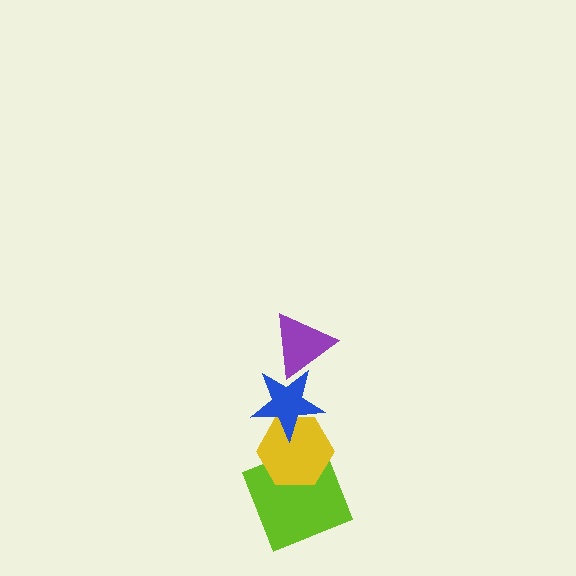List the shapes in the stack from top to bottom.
From top to bottom: the purple triangle, the blue star, the yellow hexagon, the lime square.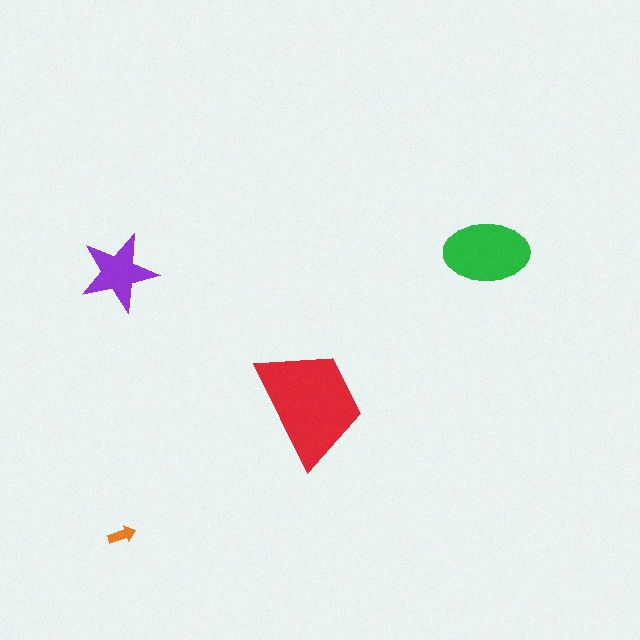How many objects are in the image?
There are 4 objects in the image.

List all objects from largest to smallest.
The red trapezoid, the green ellipse, the purple star, the orange arrow.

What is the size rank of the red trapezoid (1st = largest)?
1st.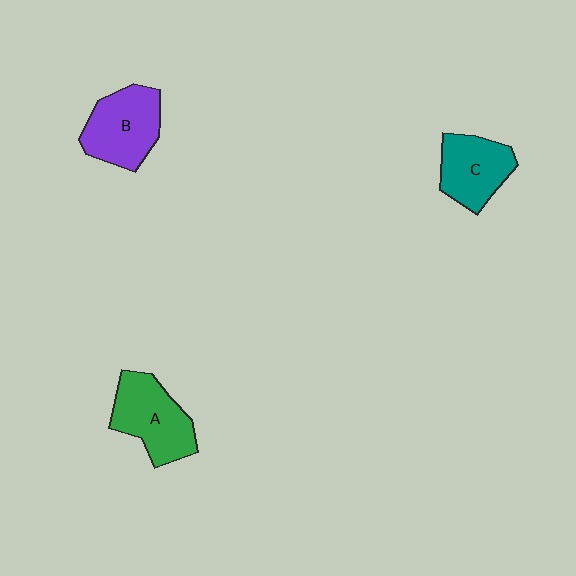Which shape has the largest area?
Shape A (green).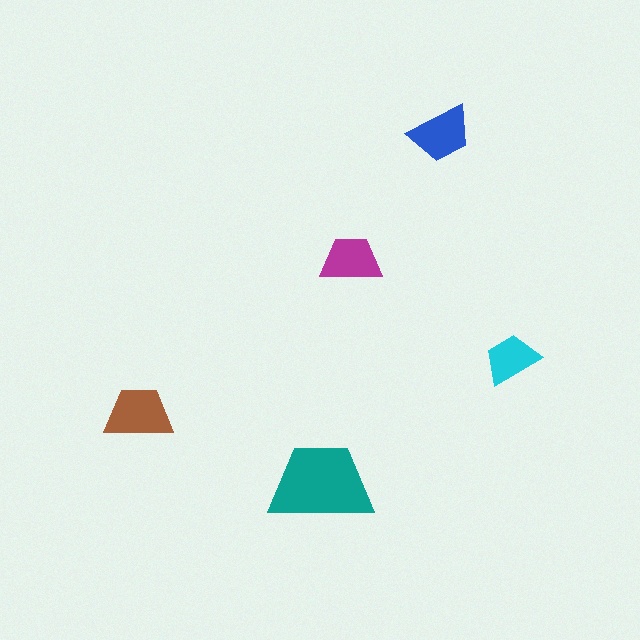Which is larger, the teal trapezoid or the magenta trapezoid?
The teal one.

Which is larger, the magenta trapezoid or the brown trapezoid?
The brown one.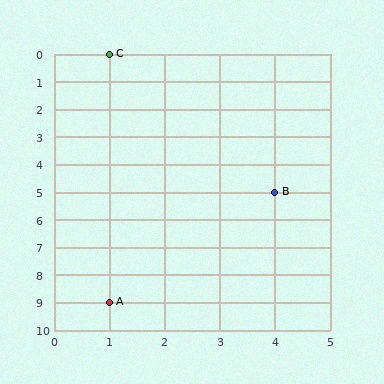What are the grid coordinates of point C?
Point C is at grid coordinates (1, 0).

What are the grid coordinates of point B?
Point B is at grid coordinates (4, 5).